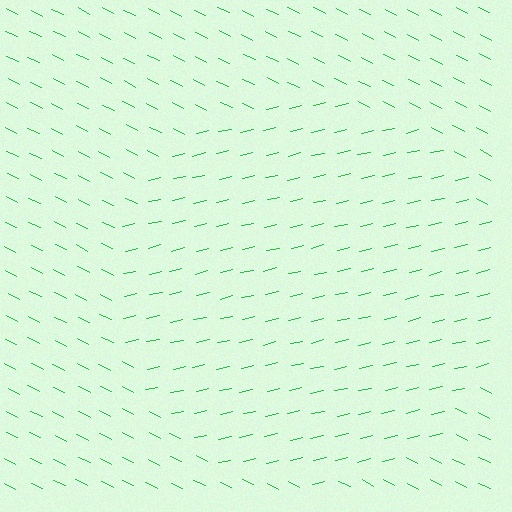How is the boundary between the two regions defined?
The boundary is defined purely by a change in line orientation (approximately 39 degrees difference). All lines are the same color and thickness.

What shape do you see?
I see a circle.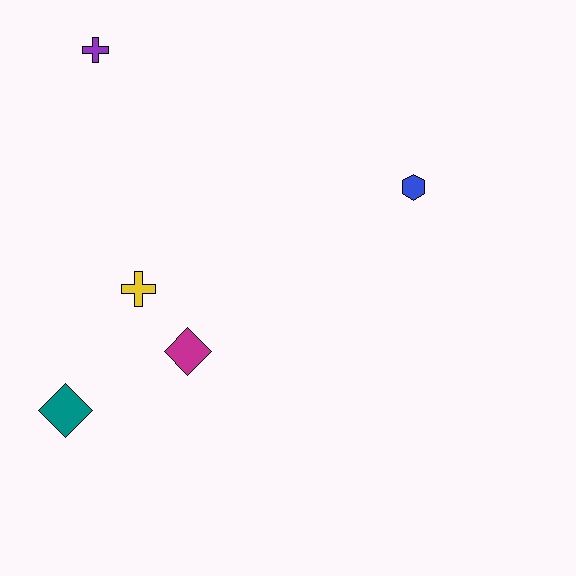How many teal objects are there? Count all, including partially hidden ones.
There is 1 teal object.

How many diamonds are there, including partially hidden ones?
There are 2 diamonds.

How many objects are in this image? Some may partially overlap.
There are 5 objects.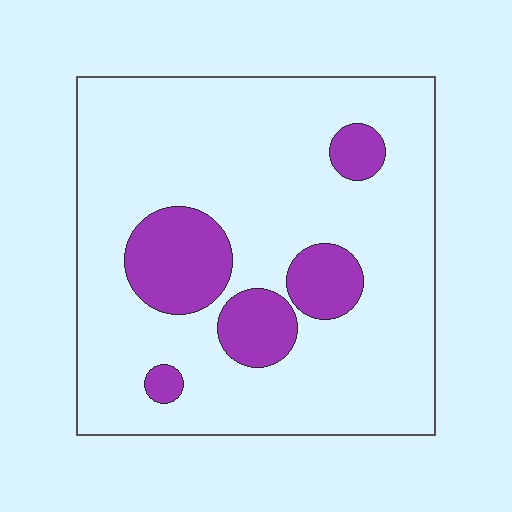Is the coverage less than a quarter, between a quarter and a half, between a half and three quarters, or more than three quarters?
Less than a quarter.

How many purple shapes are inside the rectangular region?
5.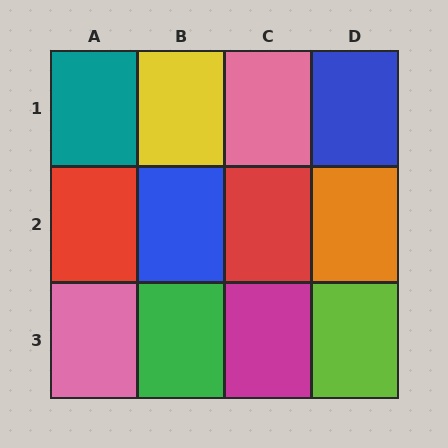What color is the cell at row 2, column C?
Red.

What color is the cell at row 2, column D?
Orange.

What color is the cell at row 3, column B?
Green.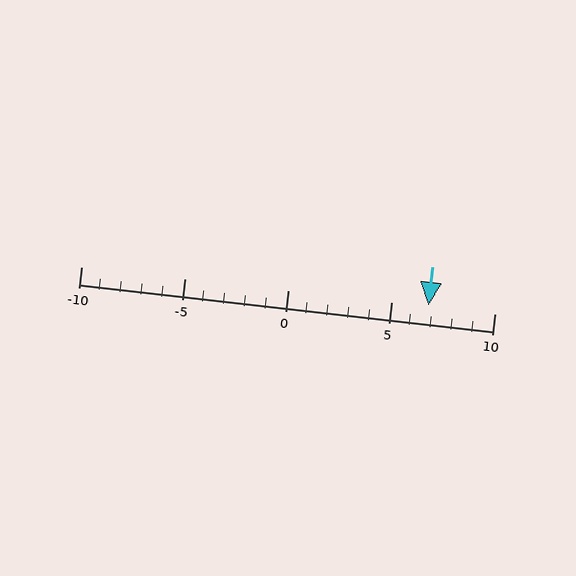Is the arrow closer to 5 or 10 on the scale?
The arrow is closer to 5.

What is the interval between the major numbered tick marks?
The major tick marks are spaced 5 units apart.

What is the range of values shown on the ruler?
The ruler shows values from -10 to 10.